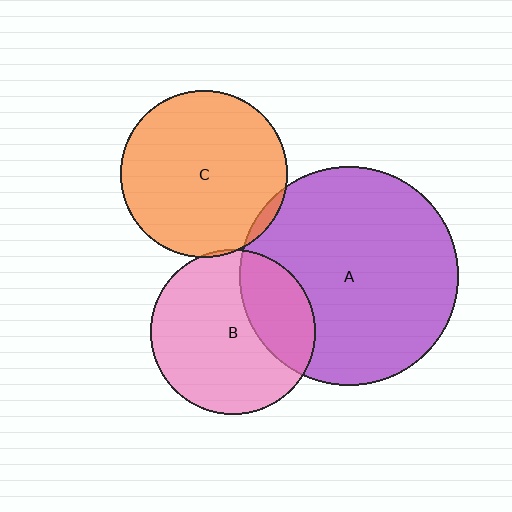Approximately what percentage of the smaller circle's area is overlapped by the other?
Approximately 5%.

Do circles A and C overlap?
Yes.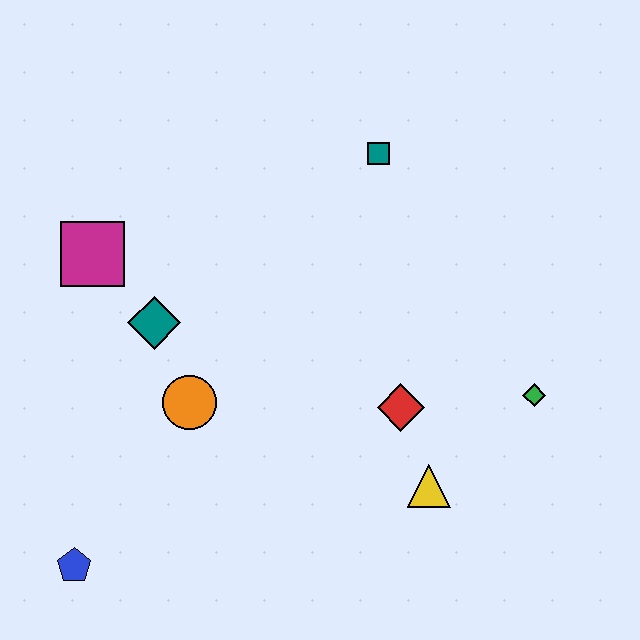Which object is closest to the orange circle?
The teal diamond is closest to the orange circle.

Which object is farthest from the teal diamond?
The green diamond is farthest from the teal diamond.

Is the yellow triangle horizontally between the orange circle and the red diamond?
No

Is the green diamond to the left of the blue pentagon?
No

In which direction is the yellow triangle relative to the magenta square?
The yellow triangle is to the right of the magenta square.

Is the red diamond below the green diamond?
Yes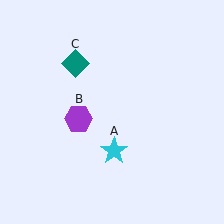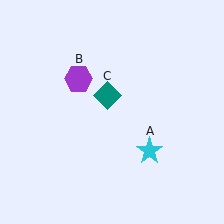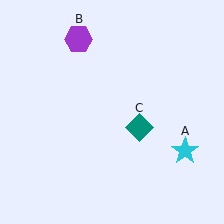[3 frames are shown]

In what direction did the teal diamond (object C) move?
The teal diamond (object C) moved down and to the right.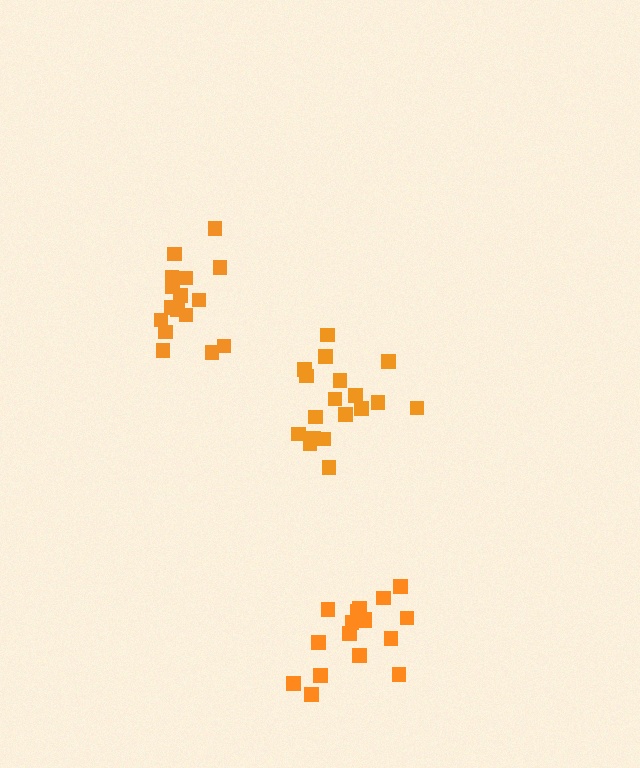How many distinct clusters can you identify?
There are 3 distinct clusters.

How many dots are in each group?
Group 1: 17 dots, Group 2: 18 dots, Group 3: 16 dots (51 total).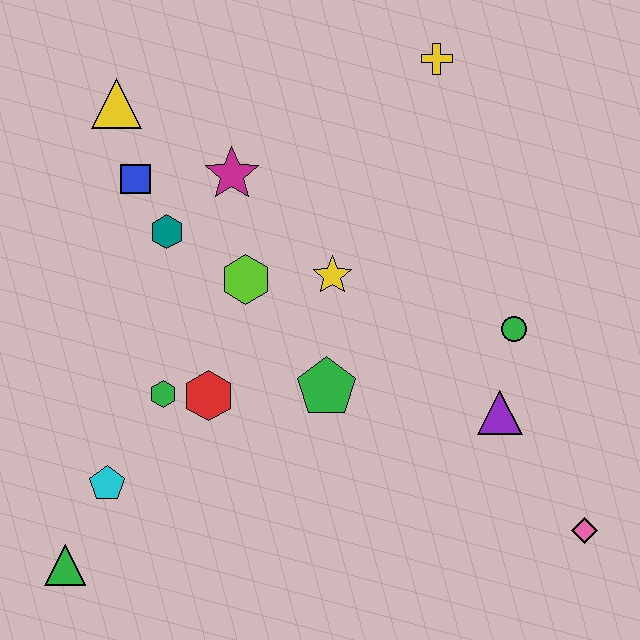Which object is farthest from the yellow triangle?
The pink diamond is farthest from the yellow triangle.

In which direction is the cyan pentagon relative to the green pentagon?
The cyan pentagon is to the left of the green pentagon.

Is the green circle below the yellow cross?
Yes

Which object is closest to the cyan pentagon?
The green triangle is closest to the cyan pentagon.